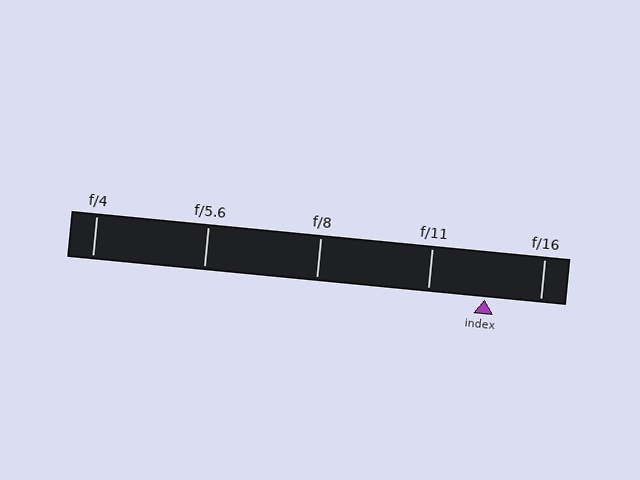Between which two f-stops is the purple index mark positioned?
The index mark is between f/11 and f/16.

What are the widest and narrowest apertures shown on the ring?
The widest aperture shown is f/4 and the narrowest is f/16.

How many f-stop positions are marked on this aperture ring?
There are 5 f-stop positions marked.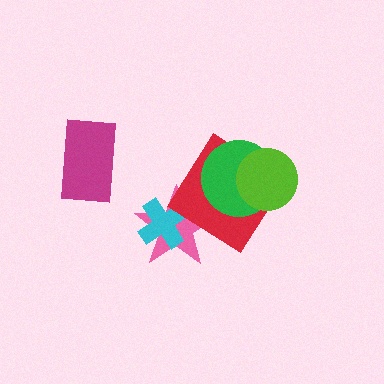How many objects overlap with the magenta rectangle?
0 objects overlap with the magenta rectangle.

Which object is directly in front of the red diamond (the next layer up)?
The green circle is directly in front of the red diamond.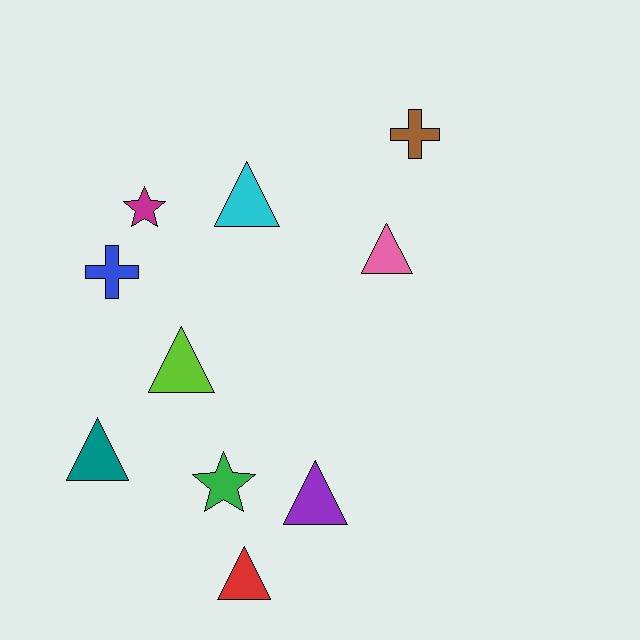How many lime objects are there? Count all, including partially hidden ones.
There is 1 lime object.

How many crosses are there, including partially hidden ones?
There are 2 crosses.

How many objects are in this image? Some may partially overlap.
There are 10 objects.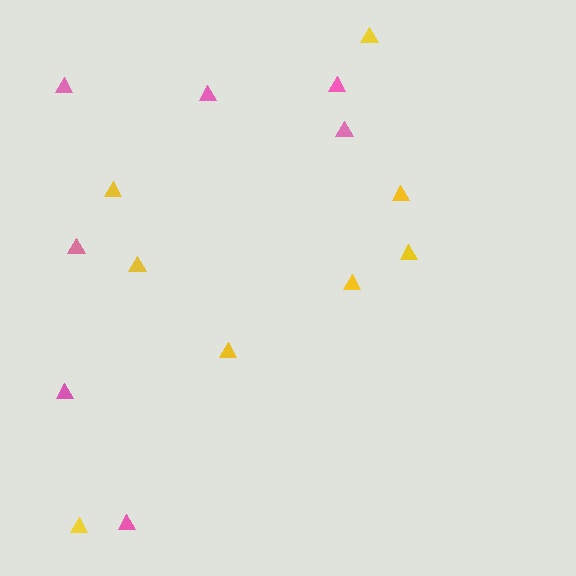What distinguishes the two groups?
There are 2 groups: one group of pink triangles (7) and one group of yellow triangles (8).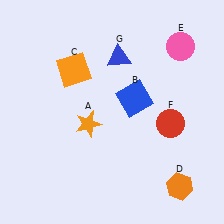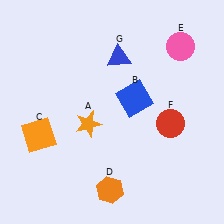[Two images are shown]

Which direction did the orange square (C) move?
The orange square (C) moved down.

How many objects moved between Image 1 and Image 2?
2 objects moved between the two images.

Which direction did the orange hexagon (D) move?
The orange hexagon (D) moved left.